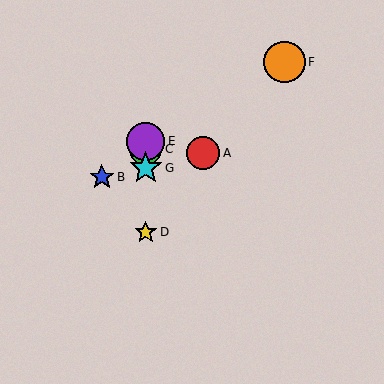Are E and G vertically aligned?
Yes, both are at x≈146.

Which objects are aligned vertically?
Objects C, D, E, G are aligned vertically.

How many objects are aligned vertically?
4 objects (C, D, E, G) are aligned vertically.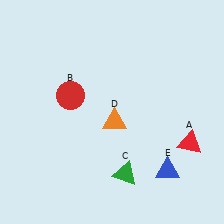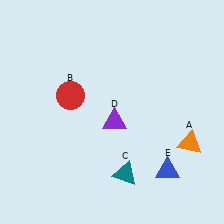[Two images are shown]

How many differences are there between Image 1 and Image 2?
There are 3 differences between the two images.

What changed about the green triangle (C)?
In Image 1, C is green. In Image 2, it changed to teal.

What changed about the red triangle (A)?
In Image 1, A is red. In Image 2, it changed to orange.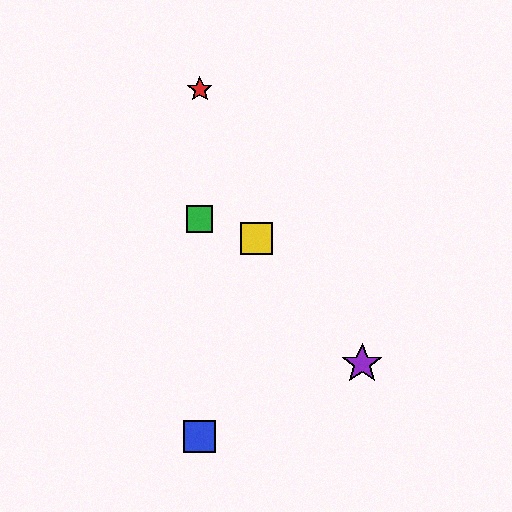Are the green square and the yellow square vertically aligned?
No, the green square is at x≈200 and the yellow square is at x≈257.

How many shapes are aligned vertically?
3 shapes (the red star, the blue square, the green square) are aligned vertically.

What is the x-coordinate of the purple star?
The purple star is at x≈362.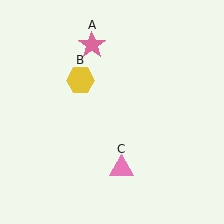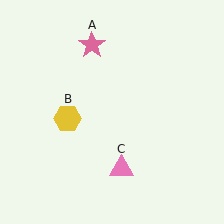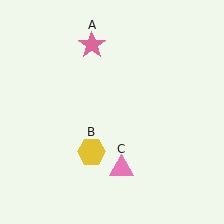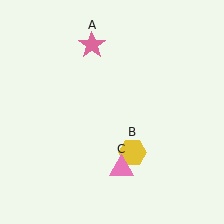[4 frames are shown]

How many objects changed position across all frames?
1 object changed position: yellow hexagon (object B).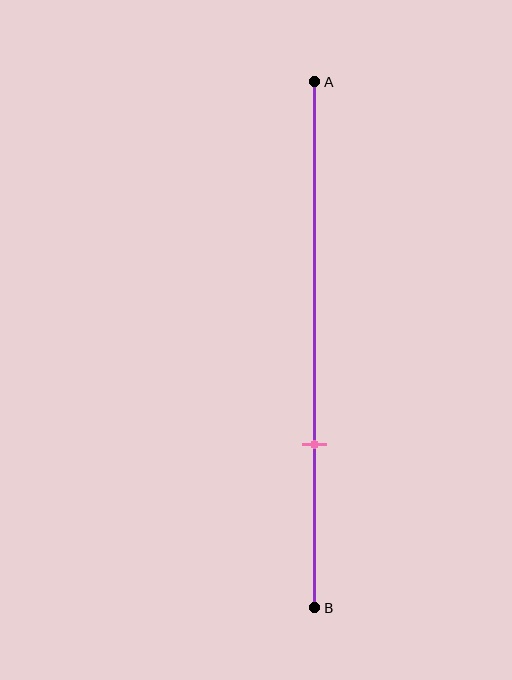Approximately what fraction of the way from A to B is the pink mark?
The pink mark is approximately 70% of the way from A to B.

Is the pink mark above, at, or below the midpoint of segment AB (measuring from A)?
The pink mark is below the midpoint of segment AB.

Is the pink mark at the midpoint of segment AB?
No, the mark is at about 70% from A, not at the 50% midpoint.